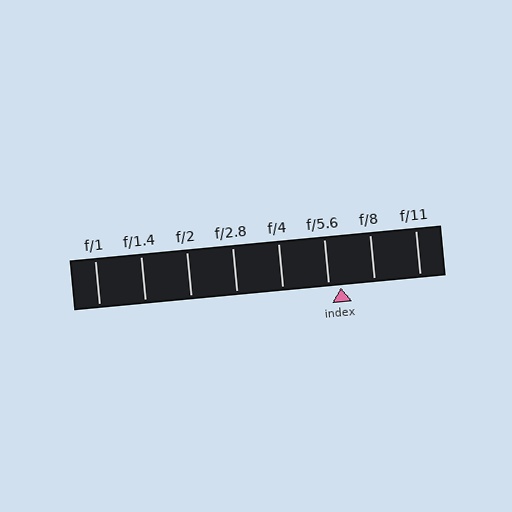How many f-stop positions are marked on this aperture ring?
There are 8 f-stop positions marked.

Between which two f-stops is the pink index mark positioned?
The index mark is between f/5.6 and f/8.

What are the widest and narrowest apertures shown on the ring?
The widest aperture shown is f/1 and the narrowest is f/11.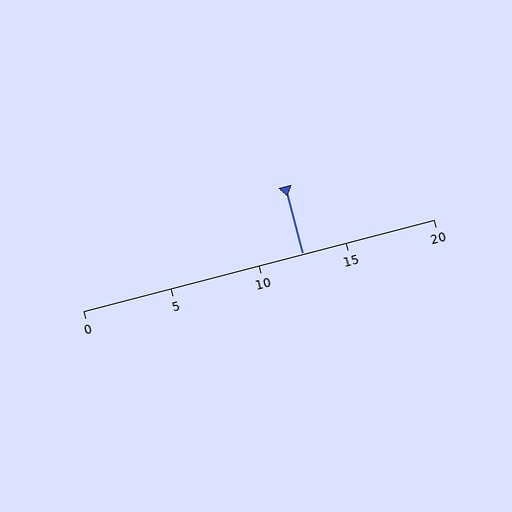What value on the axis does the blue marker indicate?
The marker indicates approximately 12.5.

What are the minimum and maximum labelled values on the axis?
The axis runs from 0 to 20.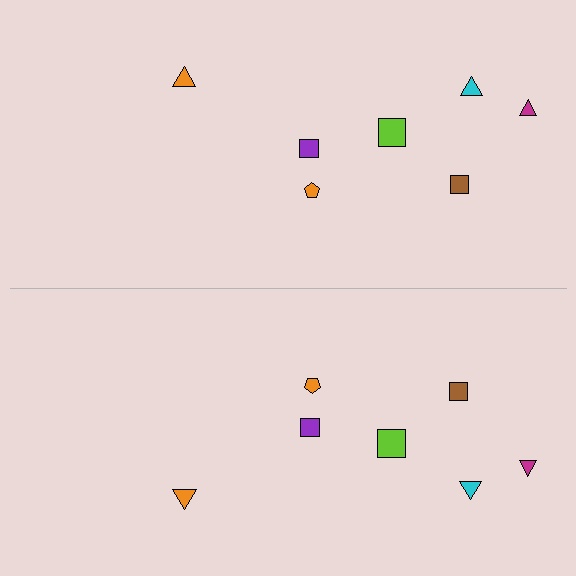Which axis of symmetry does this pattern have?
The pattern has a horizontal axis of symmetry running through the center of the image.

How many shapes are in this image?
There are 14 shapes in this image.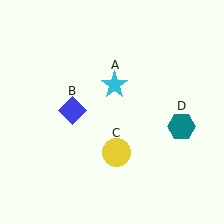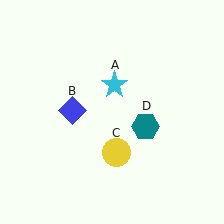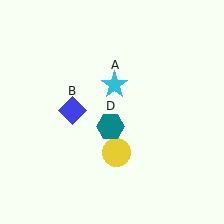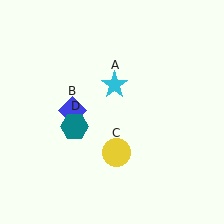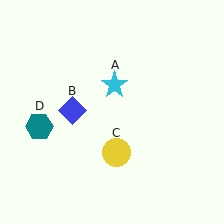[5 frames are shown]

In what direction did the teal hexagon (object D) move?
The teal hexagon (object D) moved left.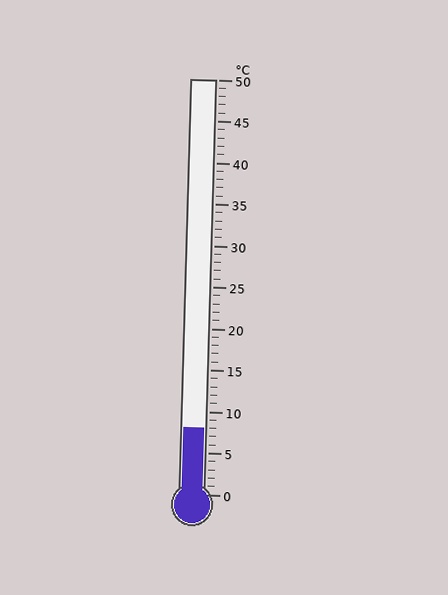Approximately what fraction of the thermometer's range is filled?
The thermometer is filled to approximately 15% of its range.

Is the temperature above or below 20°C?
The temperature is below 20°C.